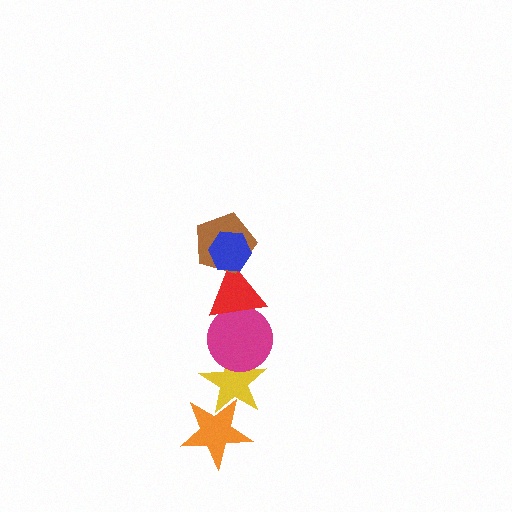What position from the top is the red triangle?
The red triangle is 3rd from the top.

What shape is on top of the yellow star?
The magenta circle is on top of the yellow star.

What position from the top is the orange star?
The orange star is 6th from the top.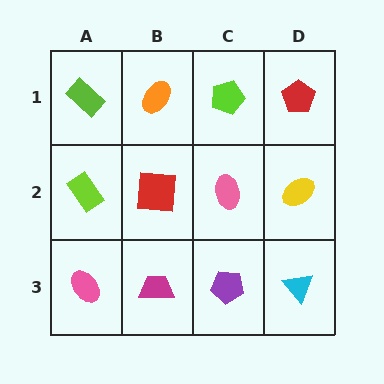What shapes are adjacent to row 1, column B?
A red square (row 2, column B), a lime rectangle (row 1, column A), a lime pentagon (row 1, column C).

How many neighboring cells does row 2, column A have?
3.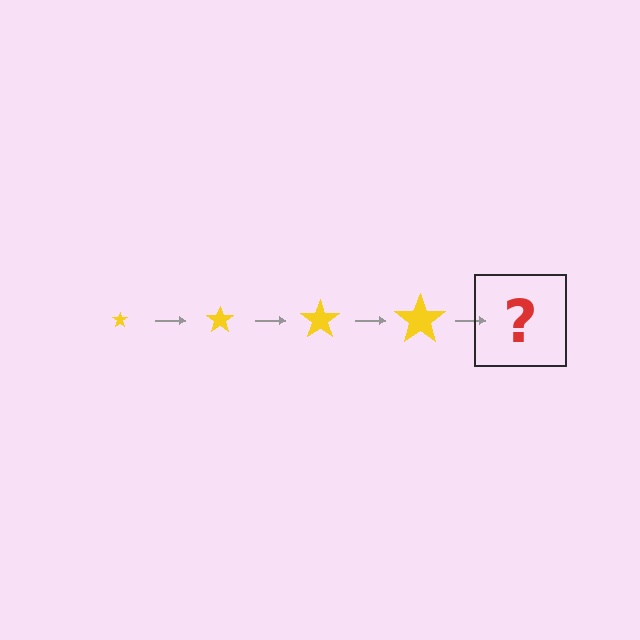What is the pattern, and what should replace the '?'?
The pattern is that the star gets progressively larger each step. The '?' should be a yellow star, larger than the previous one.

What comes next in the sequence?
The next element should be a yellow star, larger than the previous one.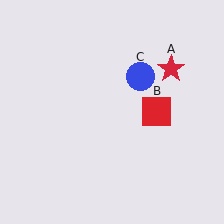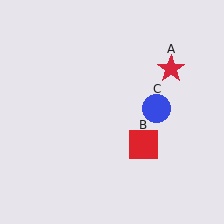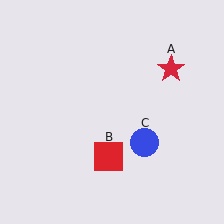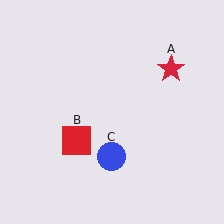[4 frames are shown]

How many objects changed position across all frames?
2 objects changed position: red square (object B), blue circle (object C).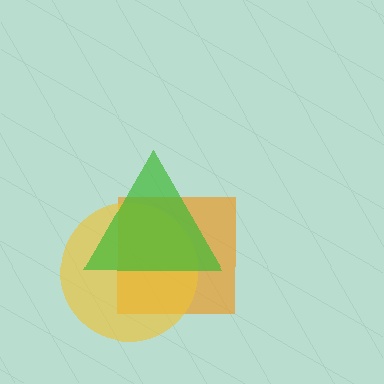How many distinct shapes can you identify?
There are 3 distinct shapes: an orange square, a yellow circle, a green triangle.